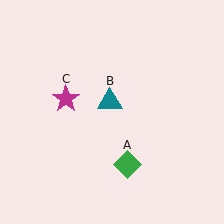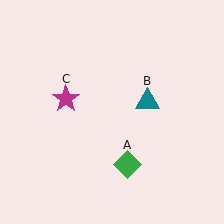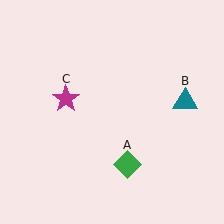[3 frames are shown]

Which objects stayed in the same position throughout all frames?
Green diamond (object A) and magenta star (object C) remained stationary.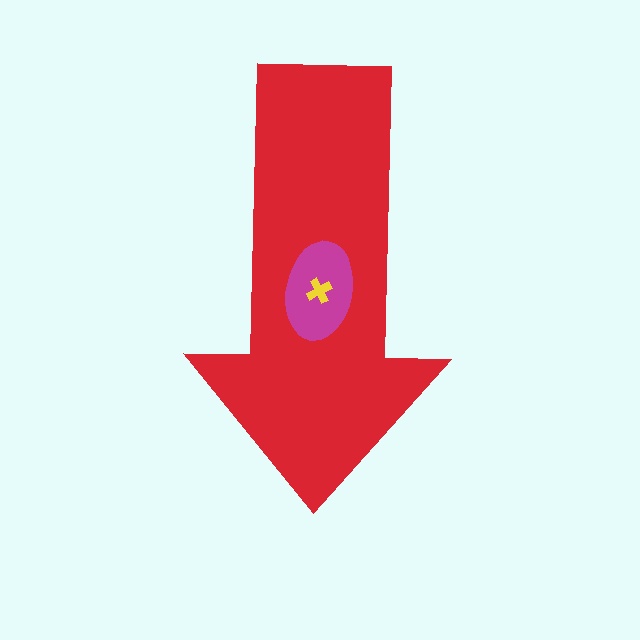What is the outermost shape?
The red arrow.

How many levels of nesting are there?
3.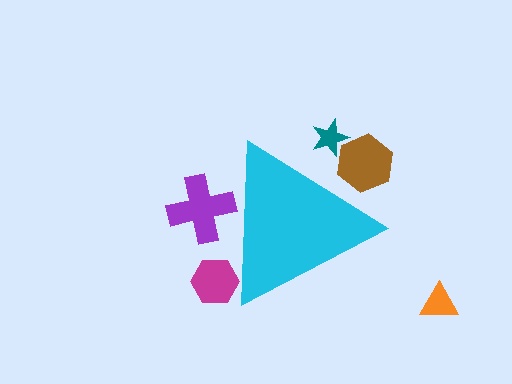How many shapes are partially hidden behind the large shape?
4 shapes are partially hidden.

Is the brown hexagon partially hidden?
Yes, the brown hexagon is partially hidden behind the cyan triangle.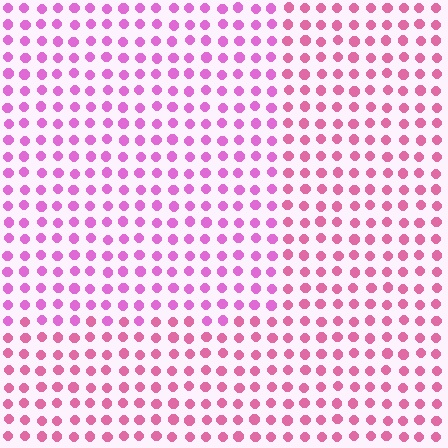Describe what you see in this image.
The image is filled with small pink elements in a uniform arrangement. A rectangle-shaped region is visible where the elements are tinted to a slightly different hue, forming a subtle color boundary.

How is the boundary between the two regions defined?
The boundary is defined purely by a slight shift in hue (about 26 degrees). Spacing, size, and orientation are identical on both sides.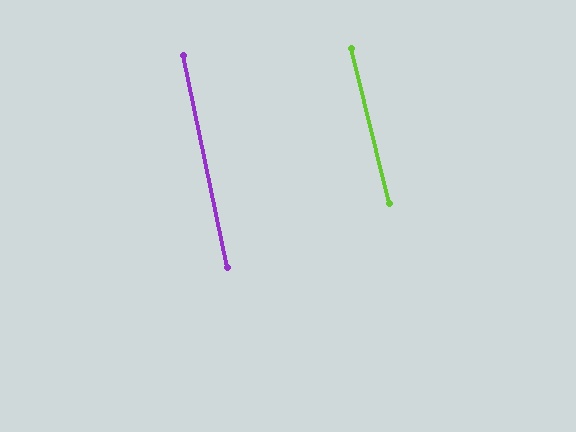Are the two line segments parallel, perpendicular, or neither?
Parallel — their directions differ by only 1.9°.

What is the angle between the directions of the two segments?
Approximately 2 degrees.